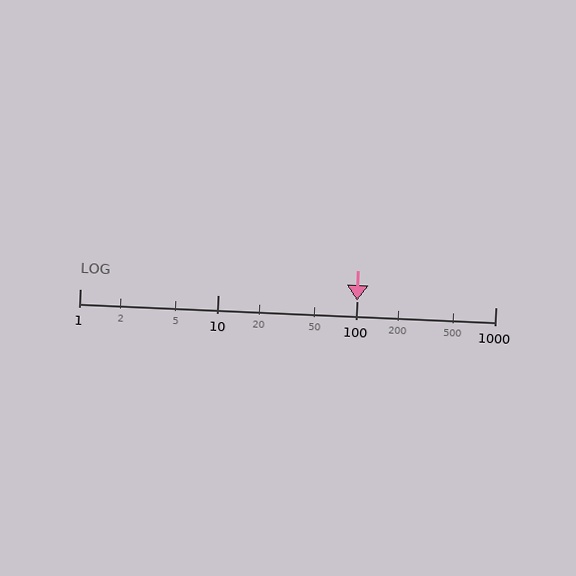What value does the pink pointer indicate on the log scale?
The pointer indicates approximately 100.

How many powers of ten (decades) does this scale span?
The scale spans 3 decades, from 1 to 1000.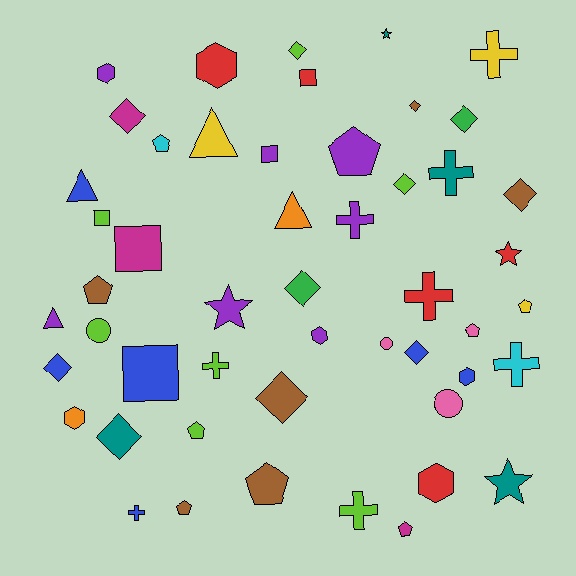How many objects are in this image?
There are 50 objects.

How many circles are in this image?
There are 3 circles.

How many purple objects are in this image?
There are 7 purple objects.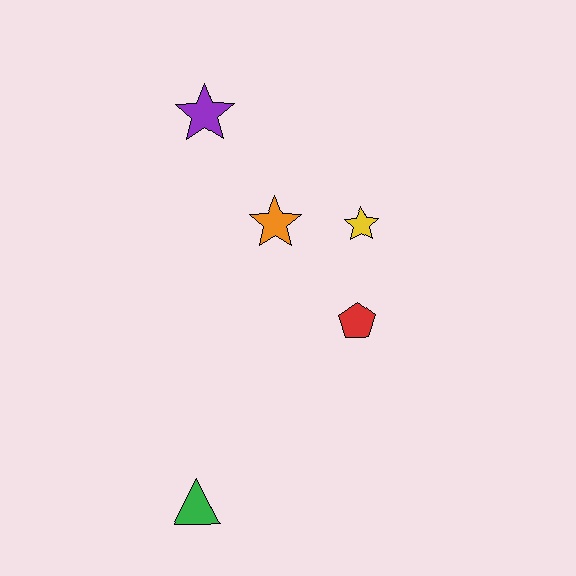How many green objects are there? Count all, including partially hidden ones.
There is 1 green object.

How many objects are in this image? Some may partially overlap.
There are 5 objects.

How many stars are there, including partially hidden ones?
There are 3 stars.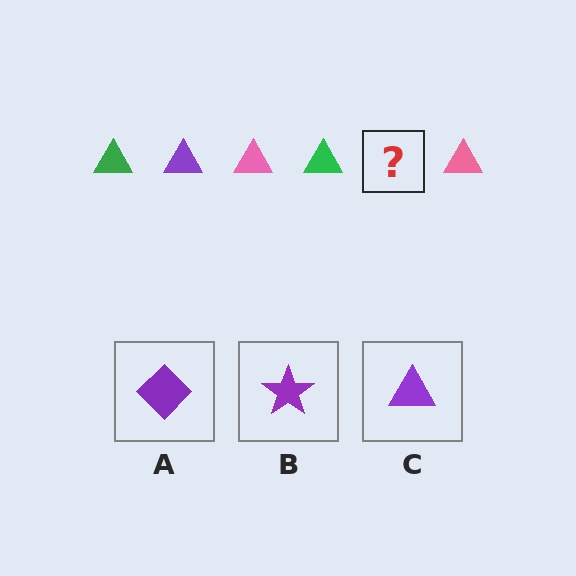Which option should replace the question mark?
Option C.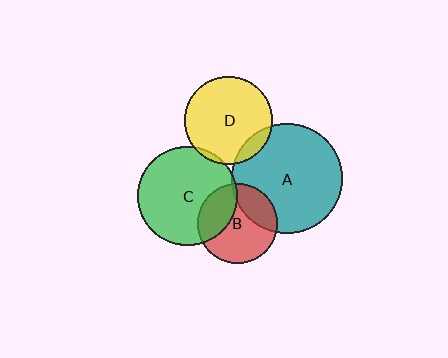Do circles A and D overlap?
Yes.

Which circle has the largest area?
Circle A (teal).